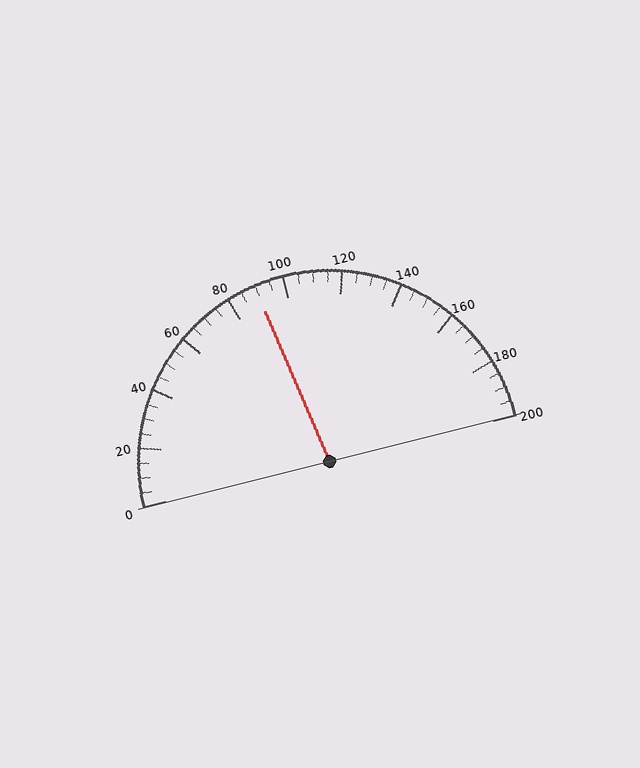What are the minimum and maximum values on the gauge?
The gauge ranges from 0 to 200.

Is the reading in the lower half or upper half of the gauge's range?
The reading is in the lower half of the range (0 to 200).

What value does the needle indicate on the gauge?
The needle indicates approximately 90.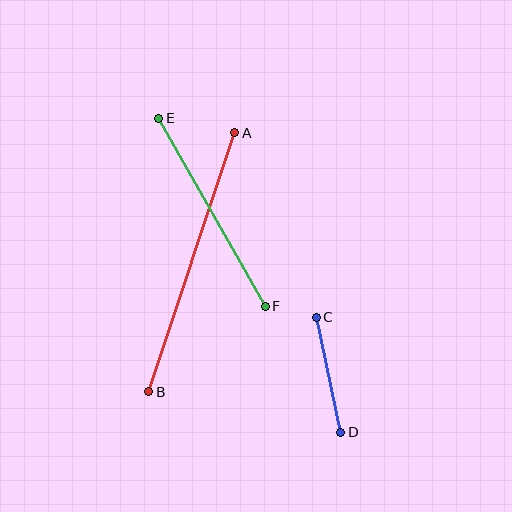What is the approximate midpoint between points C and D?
The midpoint is at approximately (328, 375) pixels.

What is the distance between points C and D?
The distance is approximately 118 pixels.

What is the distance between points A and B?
The distance is approximately 273 pixels.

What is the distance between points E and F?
The distance is approximately 216 pixels.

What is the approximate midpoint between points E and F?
The midpoint is at approximately (212, 212) pixels.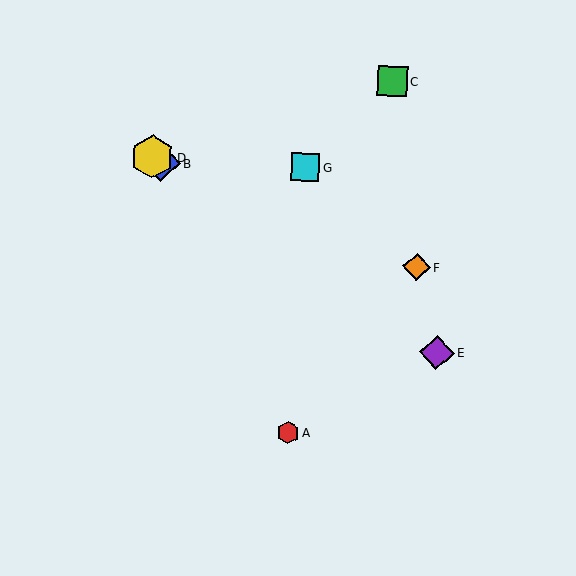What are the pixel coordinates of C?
Object C is at (392, 81).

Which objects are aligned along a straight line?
Objects B, D, E are aligned along a straight line.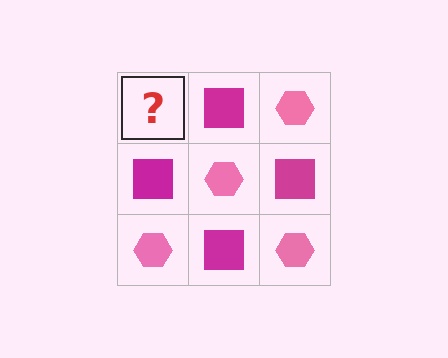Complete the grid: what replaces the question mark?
The question mark should be replaced with a pink hexagon.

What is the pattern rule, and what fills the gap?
The rule is that it alternates pink hexagon and magenta square in a checkerboard pattern. The gap should be filled with a pink hexagon.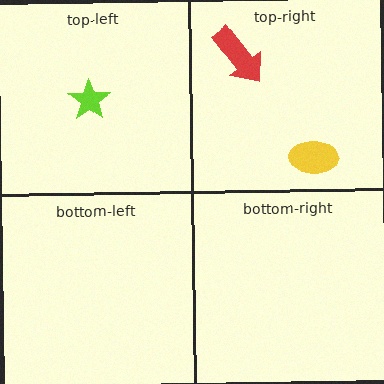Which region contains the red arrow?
The top-right region.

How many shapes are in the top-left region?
1.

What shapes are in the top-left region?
The lime star.